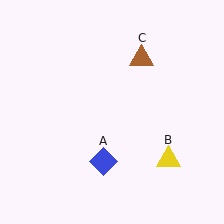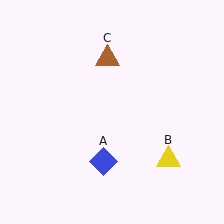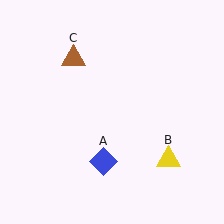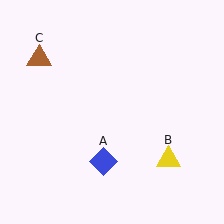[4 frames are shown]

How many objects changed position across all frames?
1 object changed position: brown triangle (object C).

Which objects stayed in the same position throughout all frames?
Blue diamond (object A) and yellow triangle (object B) remained stationary.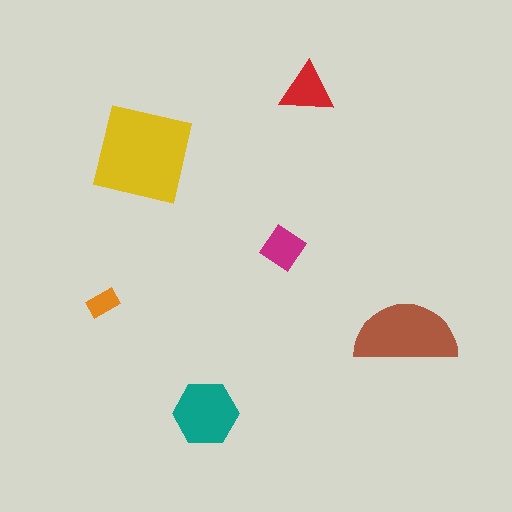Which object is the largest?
The yellow square.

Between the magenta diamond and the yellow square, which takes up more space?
The yellow square.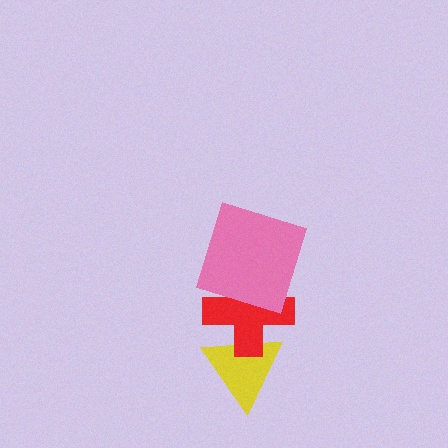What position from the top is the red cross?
The red cross is 2nd from the top.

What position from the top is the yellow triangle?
The yellow triangle is 3rd from the top.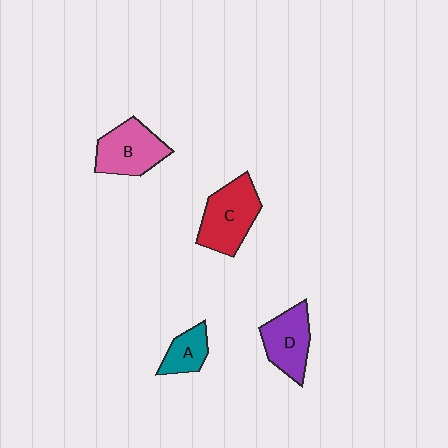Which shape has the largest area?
Shape C (red).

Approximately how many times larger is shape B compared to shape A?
Approximately 1.8 times.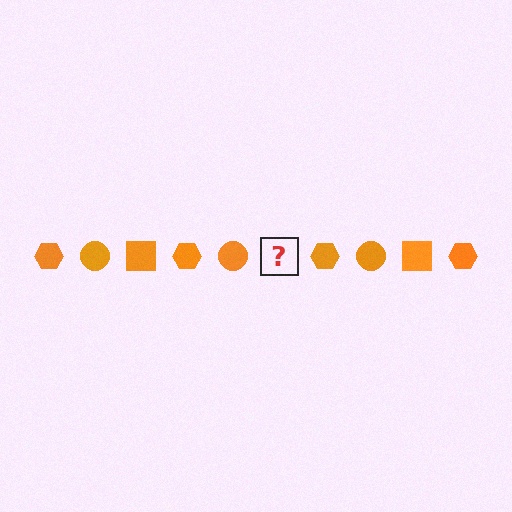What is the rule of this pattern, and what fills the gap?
The rule is that the pattern cycles through hexagon, circle, square shapes in orange. The gap should be filled with an orange square.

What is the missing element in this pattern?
The missing element is an orange square.